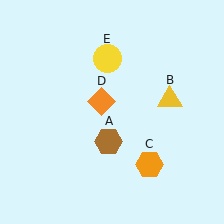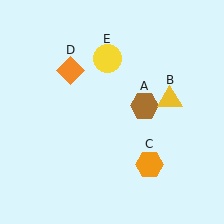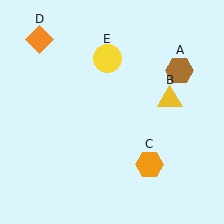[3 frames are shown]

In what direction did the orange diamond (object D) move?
The orange diamond (object D) moved up and to the left.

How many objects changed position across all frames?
2 objects changed position: brown hexagon (object A), orange diamond (object D).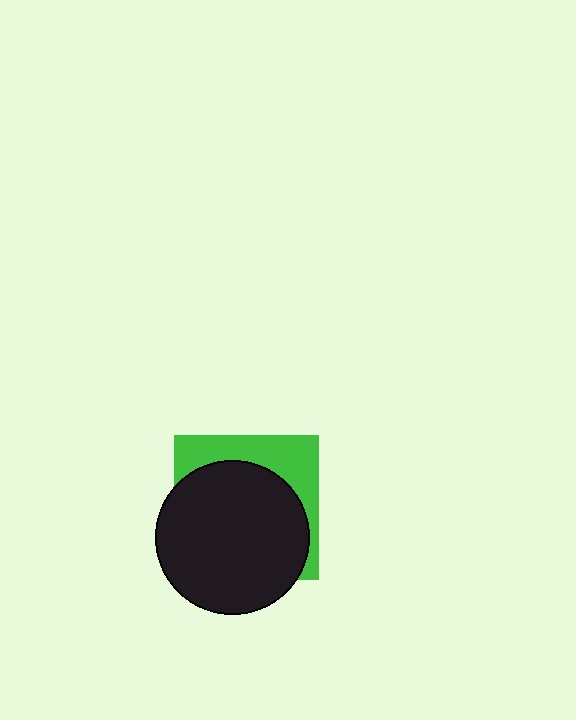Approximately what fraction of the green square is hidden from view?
Roughly 68% of the green square is hidden behind the black circle.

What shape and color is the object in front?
The object in front is a black circle.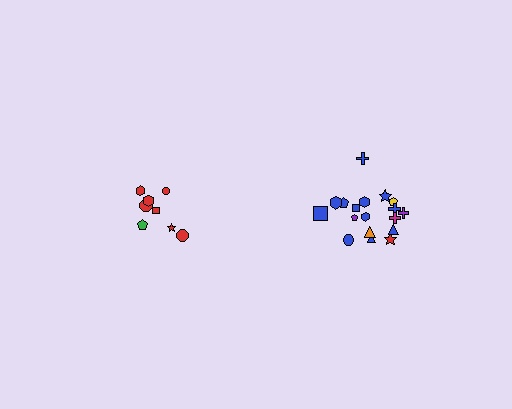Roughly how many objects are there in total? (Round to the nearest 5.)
Roughly 25 objects in total.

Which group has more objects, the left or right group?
The right group.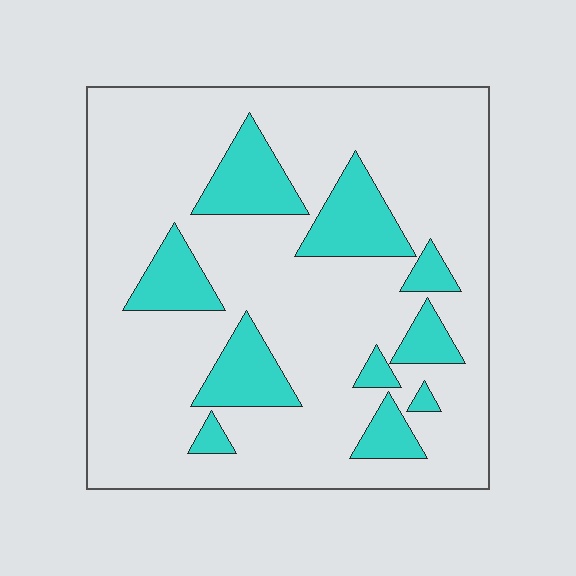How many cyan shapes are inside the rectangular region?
10.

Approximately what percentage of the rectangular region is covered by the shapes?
Approximately 20%.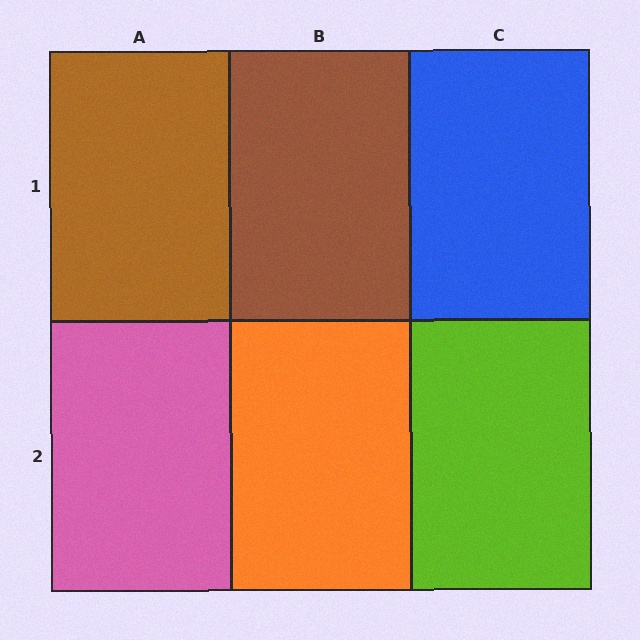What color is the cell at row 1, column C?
Blue.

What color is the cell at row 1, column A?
Brown.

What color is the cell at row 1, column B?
Brown.